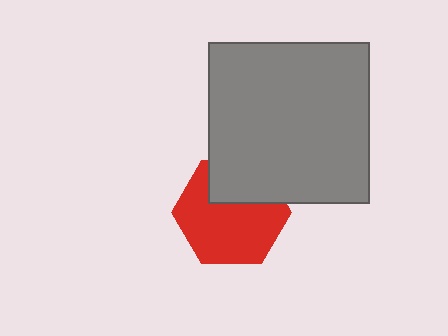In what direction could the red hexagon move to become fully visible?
The red hexagon could move down. That would shift it out from behind the gray square entirely.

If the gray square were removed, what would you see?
You would see the complete red hexagon.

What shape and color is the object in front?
The object in front is a gray square.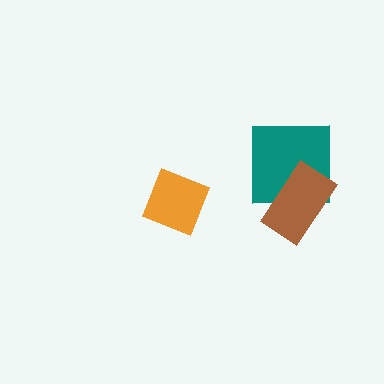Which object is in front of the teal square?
The brown rectangle is in front of the teal square.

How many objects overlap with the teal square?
1 object overlaps with the teal square.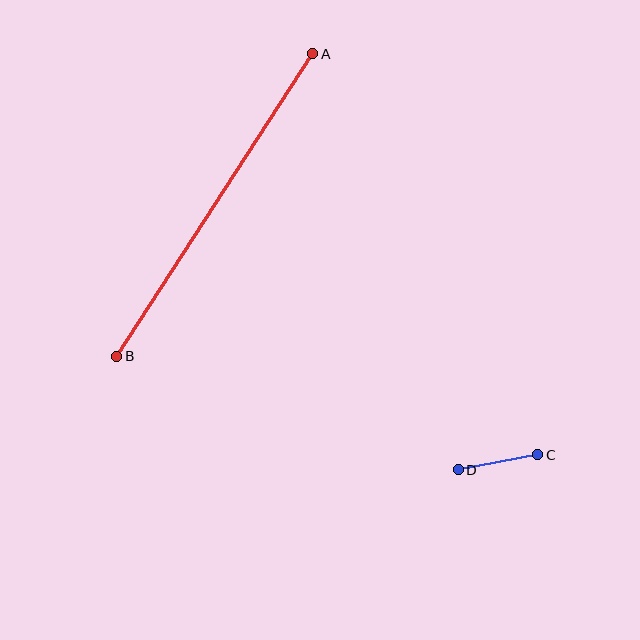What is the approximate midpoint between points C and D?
The midpoint is at approximately (498, 462) pixels.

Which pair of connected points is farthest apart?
Points A and B are farthest apart.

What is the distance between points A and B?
The distance is approximately 360 pixels.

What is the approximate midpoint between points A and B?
The midpoint is at approximately (215, 205) pixels.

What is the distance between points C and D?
The distance is approximately 81 pixels.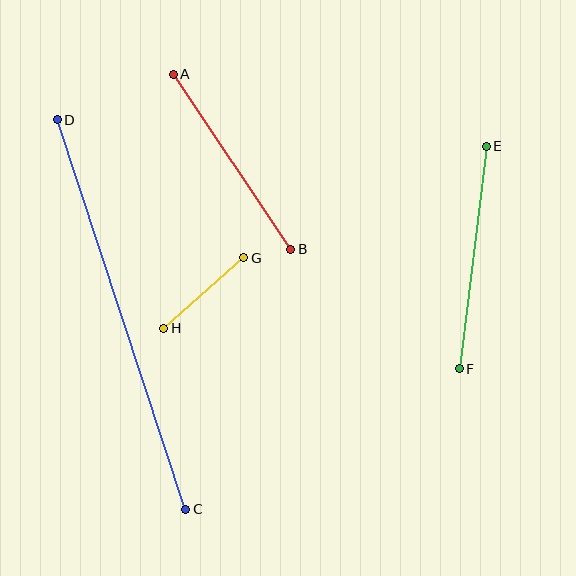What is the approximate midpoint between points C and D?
The midpoint is at approximately (122, 315) pixels.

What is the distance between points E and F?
The distance is approximately 224 pixels.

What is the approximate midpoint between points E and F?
The midpoint is at approximately (473, 258) pixels.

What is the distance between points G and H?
The distance is approximately 106 pixels.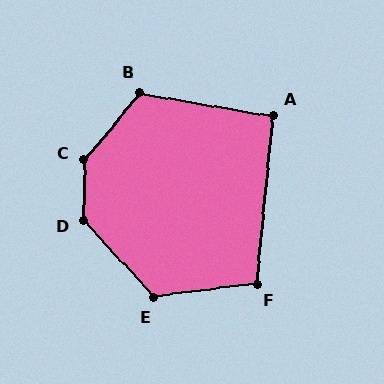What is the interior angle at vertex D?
Approximately 137 degrees (obtuse).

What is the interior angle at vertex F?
Approximately 103 degrees (obtuse).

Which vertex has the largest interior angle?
C, at approximately 142 degrees.